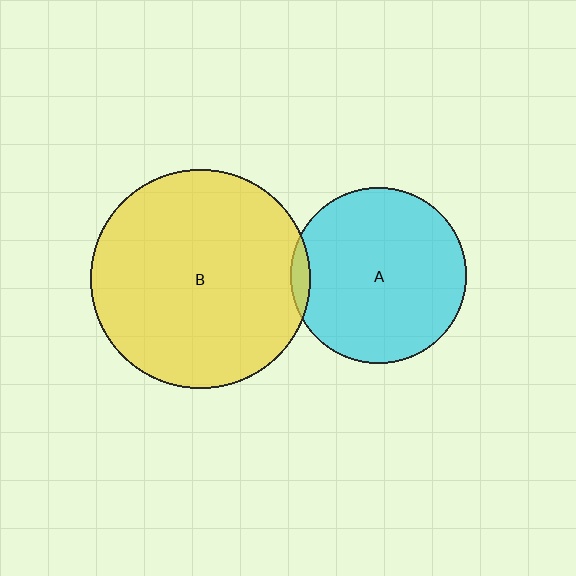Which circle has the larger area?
Circle B (yellow).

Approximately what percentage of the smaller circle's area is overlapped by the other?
Approximately 5%.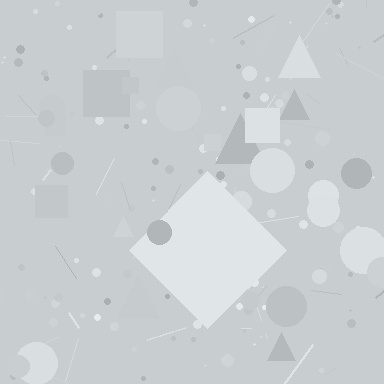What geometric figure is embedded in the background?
A diamond is embedded in the background.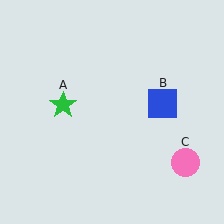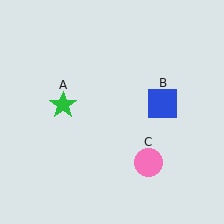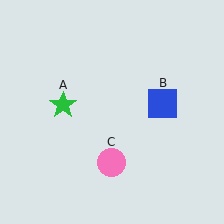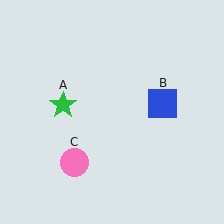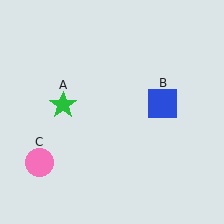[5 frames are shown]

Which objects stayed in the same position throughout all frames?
Green star (object A) and blue square (object B) remained stationary.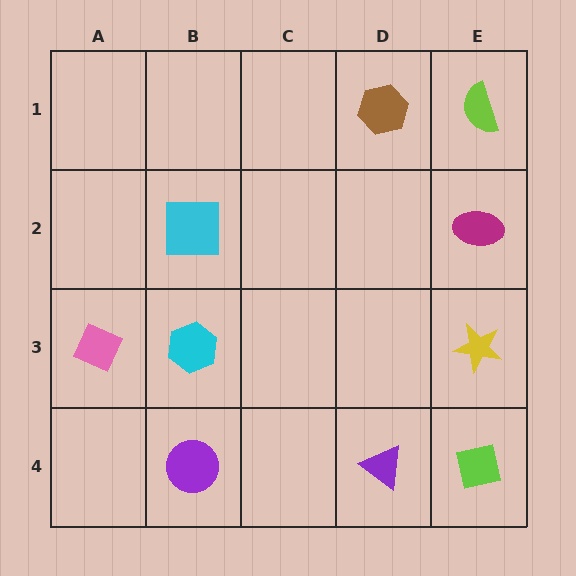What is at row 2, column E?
A magenta ellipse.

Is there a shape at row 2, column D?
No, that cell is empty.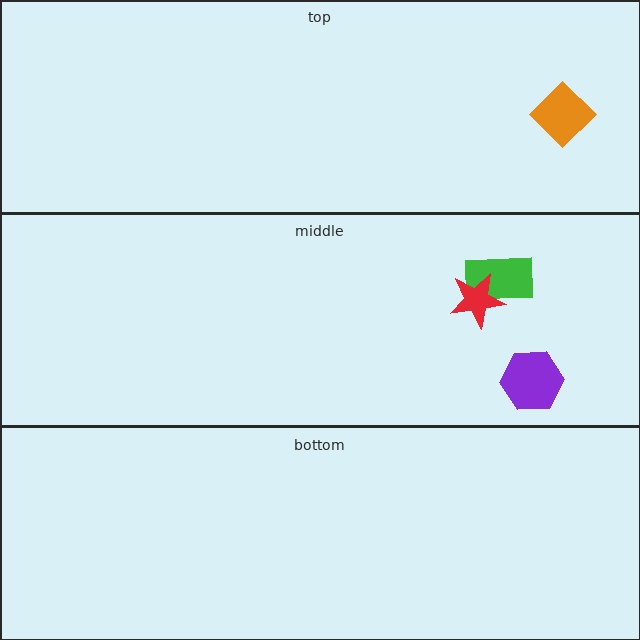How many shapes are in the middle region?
3.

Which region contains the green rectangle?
The middle region.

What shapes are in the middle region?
The green rectangle, the red star, the purple hexagon.